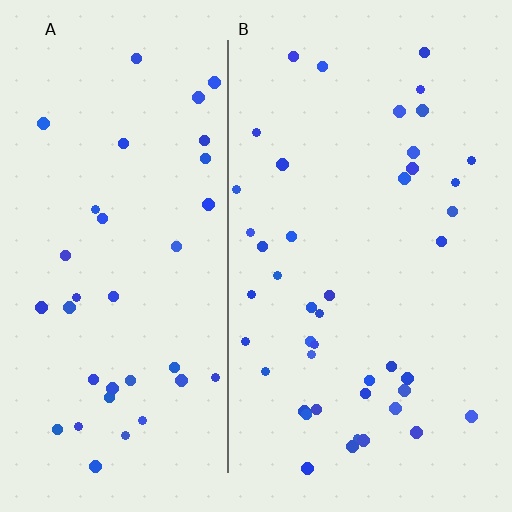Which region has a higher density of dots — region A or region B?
B (the right).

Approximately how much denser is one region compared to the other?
Approximately 1.2× — region B over region A.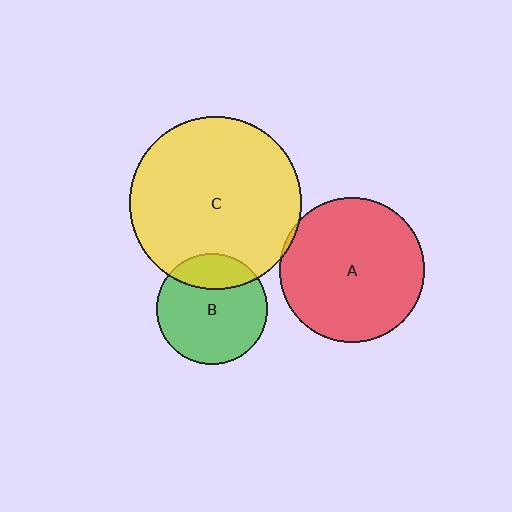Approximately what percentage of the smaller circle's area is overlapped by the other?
Approximately 25%.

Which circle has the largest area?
Circle C (yellow).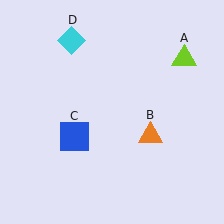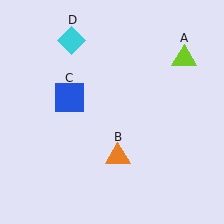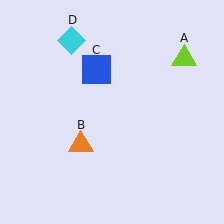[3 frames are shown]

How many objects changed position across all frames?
2 objects changed position: orange triangle (object B), blue square (object C).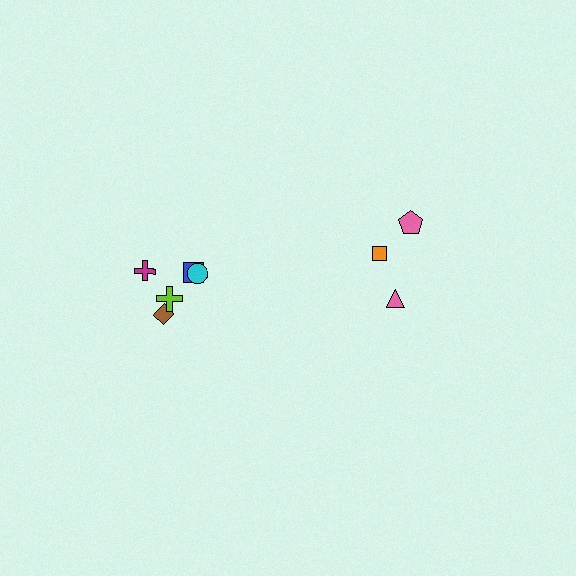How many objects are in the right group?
There are 3 objects.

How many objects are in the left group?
There are 5 objects.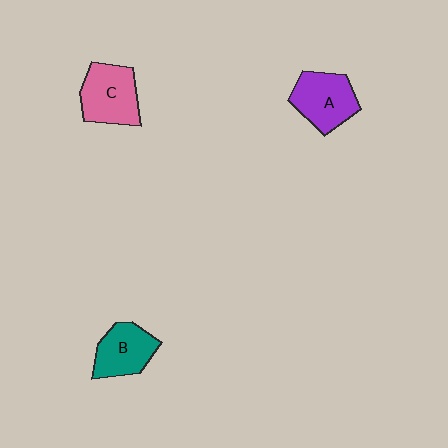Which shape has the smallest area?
Shape B (teal).